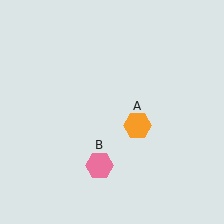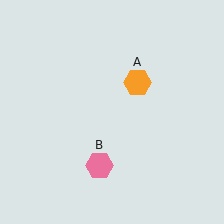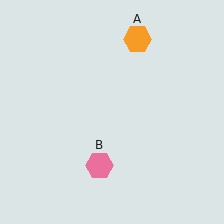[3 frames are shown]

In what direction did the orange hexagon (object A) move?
The orange hexagon (object A) moved up.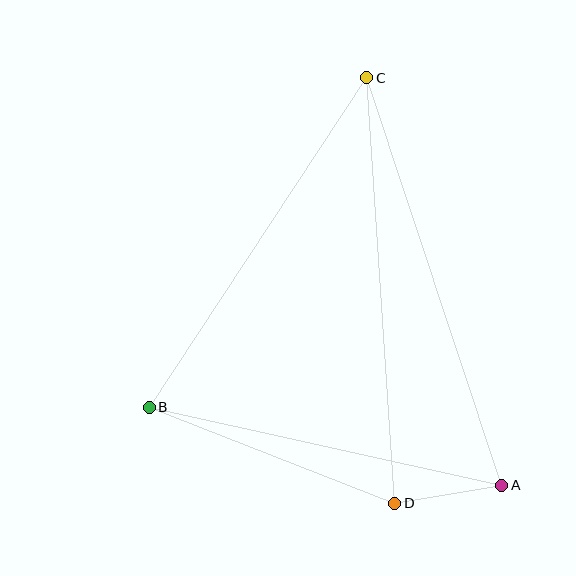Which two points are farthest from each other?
Points A and C are farthest from each other.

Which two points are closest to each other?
Points A and D are closest to each other.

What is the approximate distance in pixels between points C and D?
The distance between C and D is approximately 426 pixels.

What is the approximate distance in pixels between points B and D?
The distance between B and D is approximately 264 pixels.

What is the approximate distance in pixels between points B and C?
The distance between B and C is approximately 395 pixels.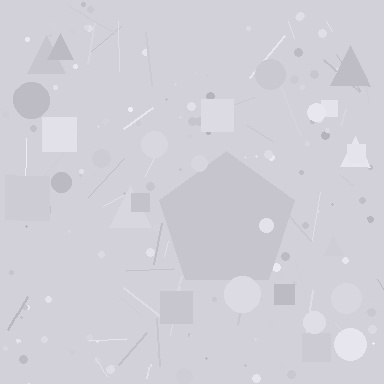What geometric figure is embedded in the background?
A pentagon is embedded in the background.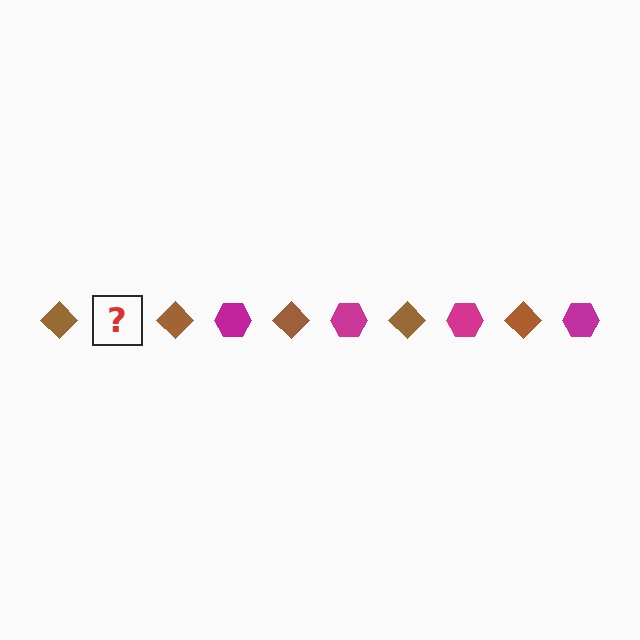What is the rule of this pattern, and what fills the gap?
The rule is that the pattern alternates between brown diamond and magenta hexagon. The gap should be filled with a magenta hexagon.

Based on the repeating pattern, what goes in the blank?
The blank should be a magenta hexagon.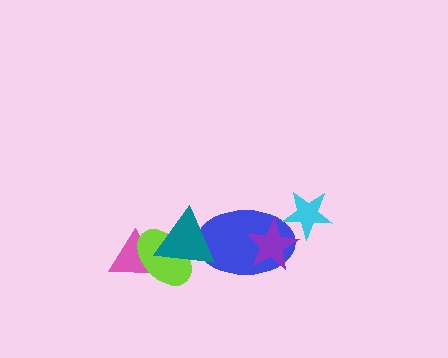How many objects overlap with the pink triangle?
2 objects overlap with the pink triangle.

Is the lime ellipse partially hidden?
Yes, it is partially covered by another shape.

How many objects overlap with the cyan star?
2 objects overlap with the cyan star.